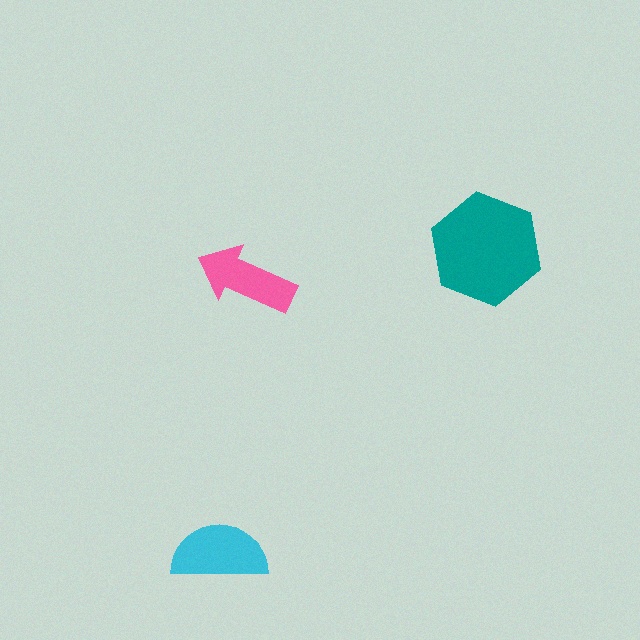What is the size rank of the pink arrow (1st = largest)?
3rd.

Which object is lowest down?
The cyan semicircle is bottommost.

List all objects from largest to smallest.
The teal hexagon, the cyan semicircle, the pink arrow.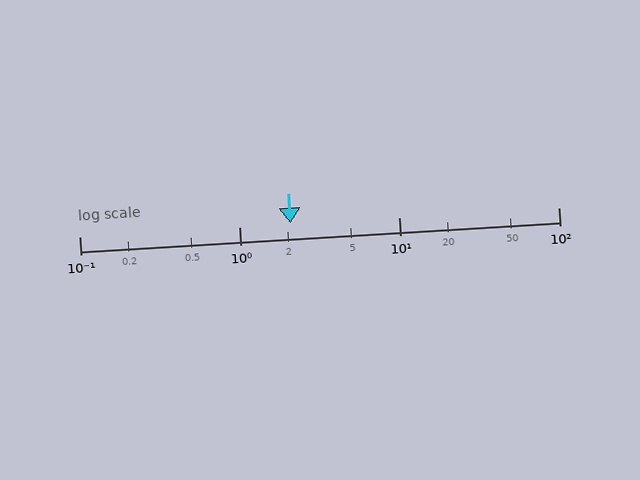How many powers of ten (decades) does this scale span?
The scale spans 3 decades, from 0.1 to 100.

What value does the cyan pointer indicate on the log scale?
The pointer indicates approximately 2.1.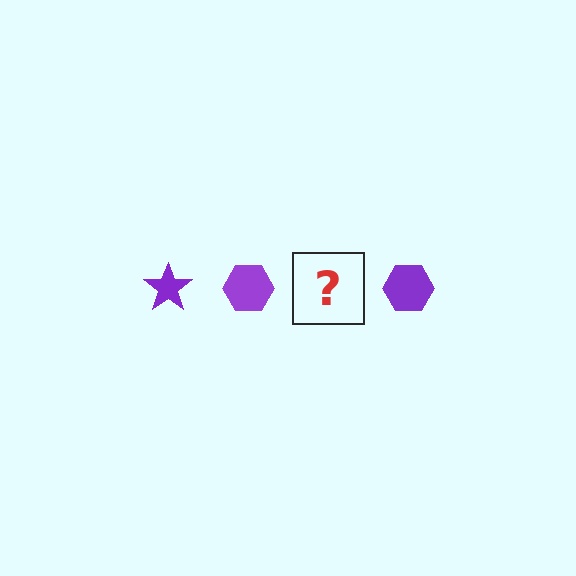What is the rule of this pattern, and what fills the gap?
The rule is that the pattern cycles through star, hexagon shapes in purple. The gap should be filled with a purple star.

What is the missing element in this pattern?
The missing element is a purple star.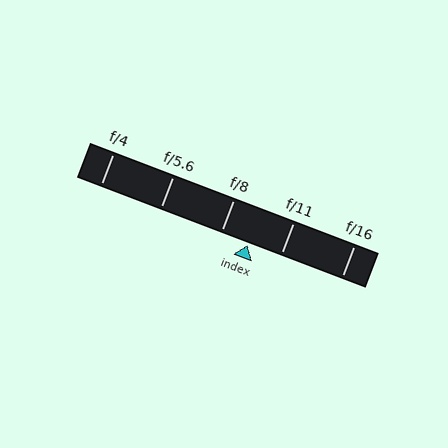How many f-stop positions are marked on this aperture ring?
There are 5 f-stop positions marked.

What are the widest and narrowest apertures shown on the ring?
The widest aperture shown is f/4 and the narrowest is f/16.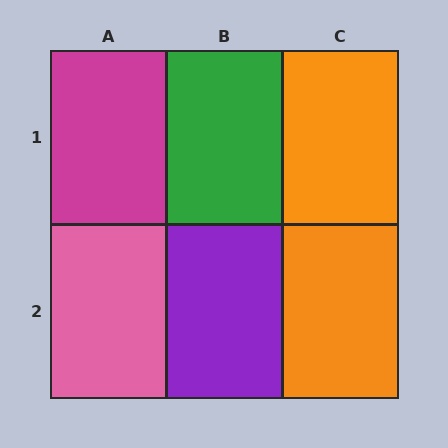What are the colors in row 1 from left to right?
Magenta, green, orange.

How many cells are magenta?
1 cell is magenta.